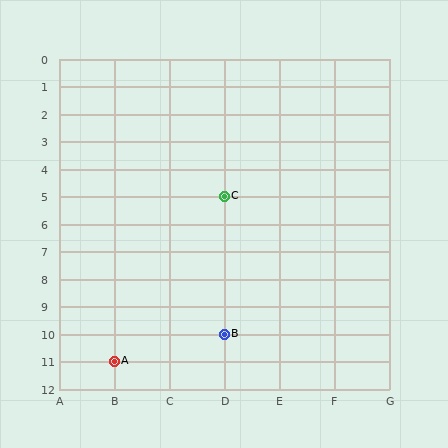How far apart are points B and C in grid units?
Points B and C are 5 rows apart.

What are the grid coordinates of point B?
Point B is at grid coordinates (D, 10).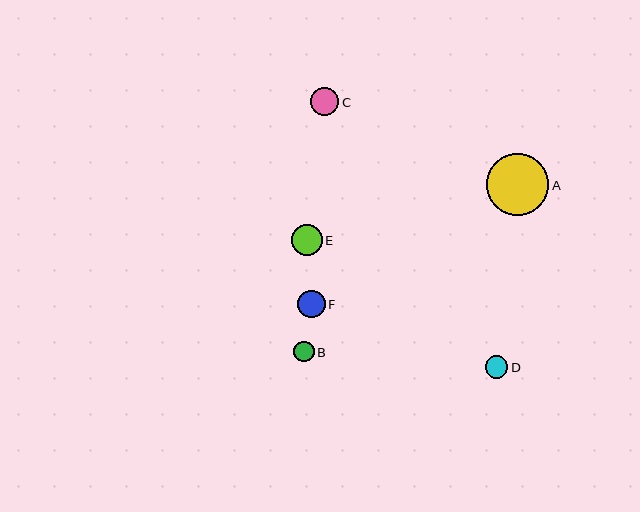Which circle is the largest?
Circle A is the largest with a size of approximately 62 pixels.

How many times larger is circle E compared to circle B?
Circle E is approximately 1.5 times the size of circle B.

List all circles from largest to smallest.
From largest to smallest: A, E, C, F, D, B.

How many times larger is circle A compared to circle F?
Circle A is approximately 2.3 times the size of circle F.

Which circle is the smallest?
Circle B is the smallest with a size of approximately 21 pixels.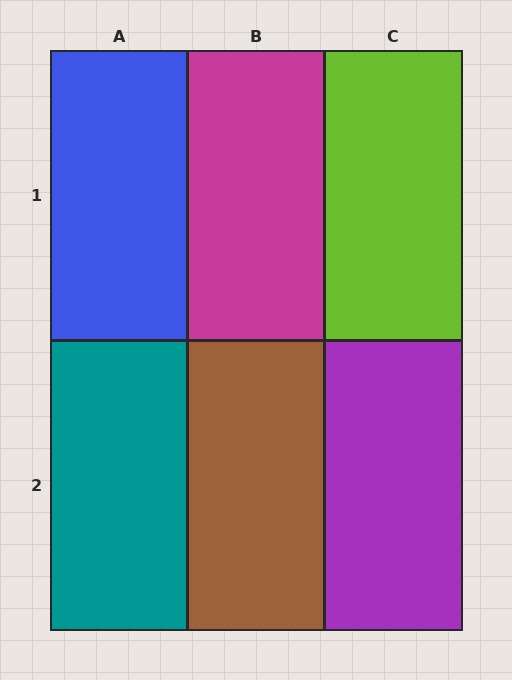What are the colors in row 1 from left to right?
Blue, magenta, lime.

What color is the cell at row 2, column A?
Teal.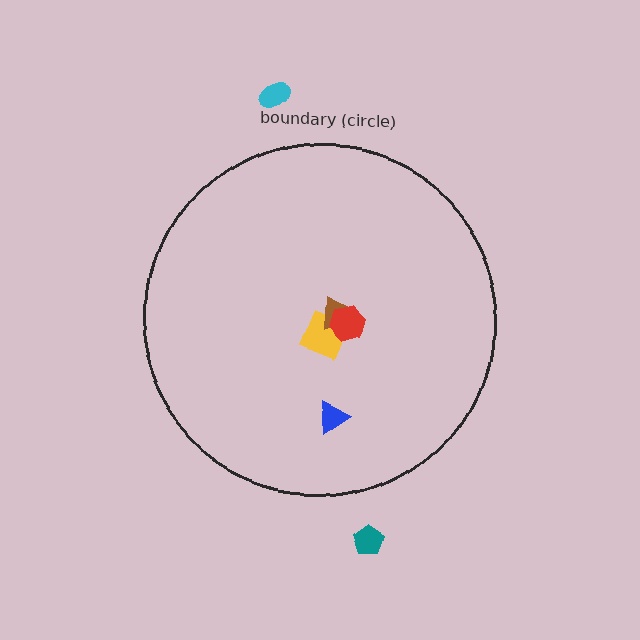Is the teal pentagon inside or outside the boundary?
Outside.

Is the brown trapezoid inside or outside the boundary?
Inside.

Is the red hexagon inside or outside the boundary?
Inside.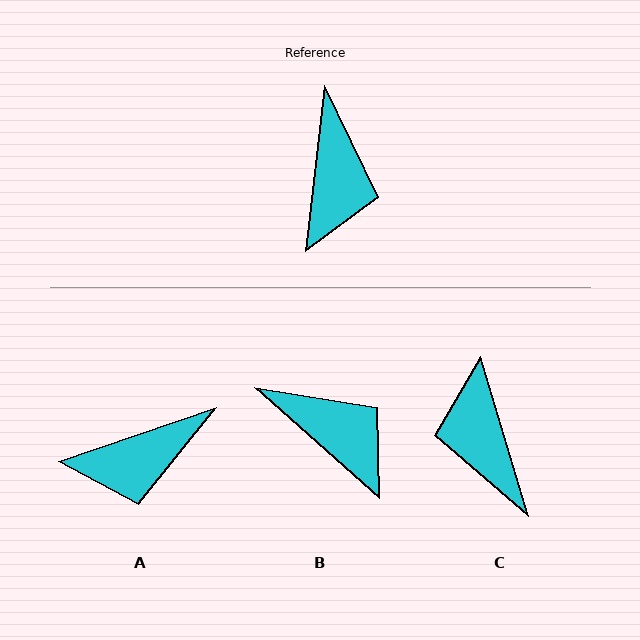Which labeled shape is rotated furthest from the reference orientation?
C, about 157 degrees away.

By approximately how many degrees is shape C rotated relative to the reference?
Approximately 157 degrees clockwise.